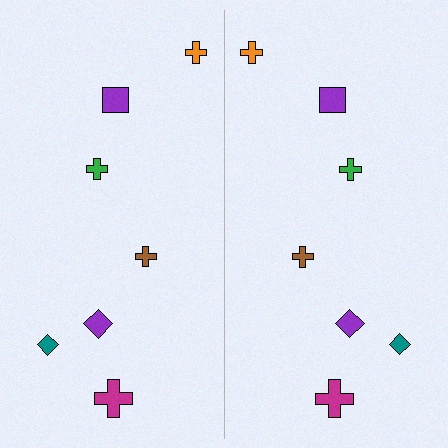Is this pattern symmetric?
Yes, this pattern has bilateral (reflection) symmetry.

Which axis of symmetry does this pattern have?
The pattern has a vertical axis of symmetry running through the center of the image.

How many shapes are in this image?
There are 14 shapes in this image.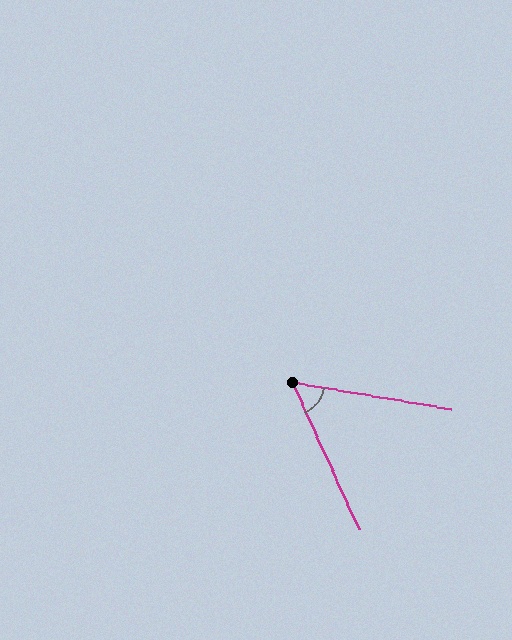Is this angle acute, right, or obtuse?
It is acute.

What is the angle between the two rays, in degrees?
Approximately 56 degrees.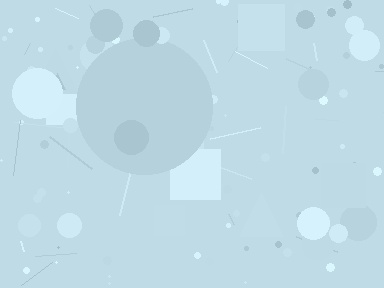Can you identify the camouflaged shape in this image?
The camouflaged shape is a circle.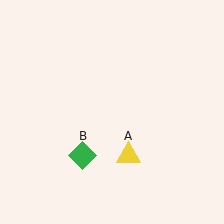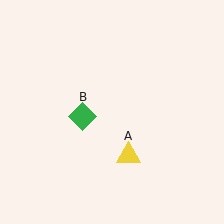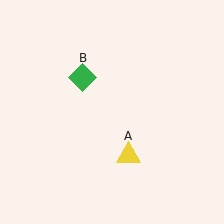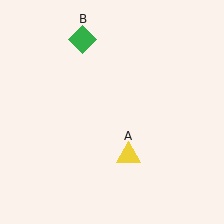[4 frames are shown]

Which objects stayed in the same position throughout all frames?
Yellow triangle (object A) remained stationary.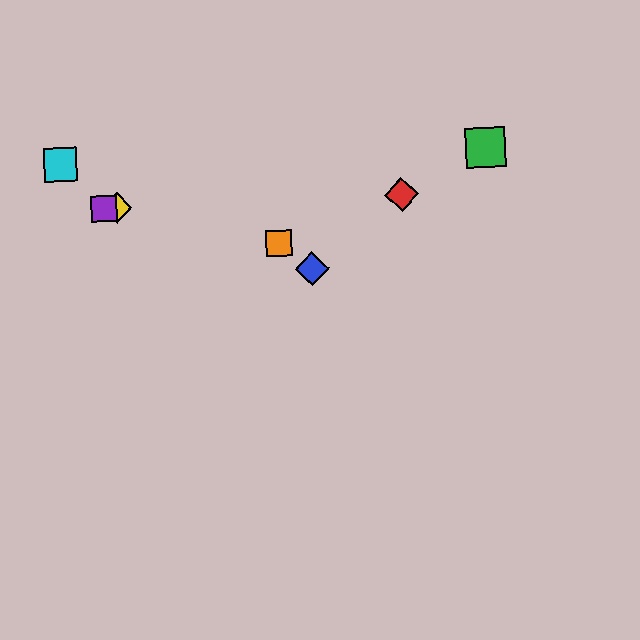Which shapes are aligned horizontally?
The red diamond, the yellow diamond, the purple square are aligned horizontally.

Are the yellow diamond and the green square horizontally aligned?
No, the yellow diamond is at y≈208 and the green square is at y≈147.